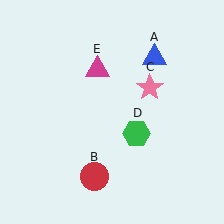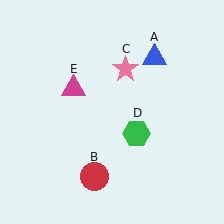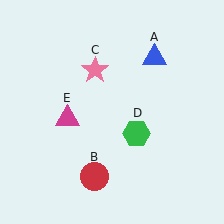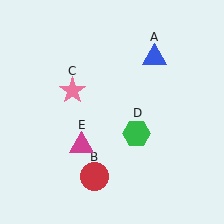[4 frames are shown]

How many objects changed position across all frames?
2 objects changed position: pink star (object C), magenta triangle (object E).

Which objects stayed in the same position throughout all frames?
Blue triangle (object A) and red circle (object B) and green hexagon (object D) remained stationary.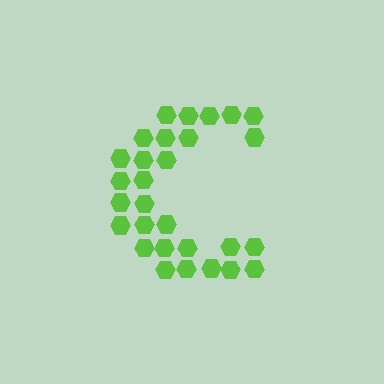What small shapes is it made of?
It is made of small hexagons.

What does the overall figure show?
The overall figure shows the letter C.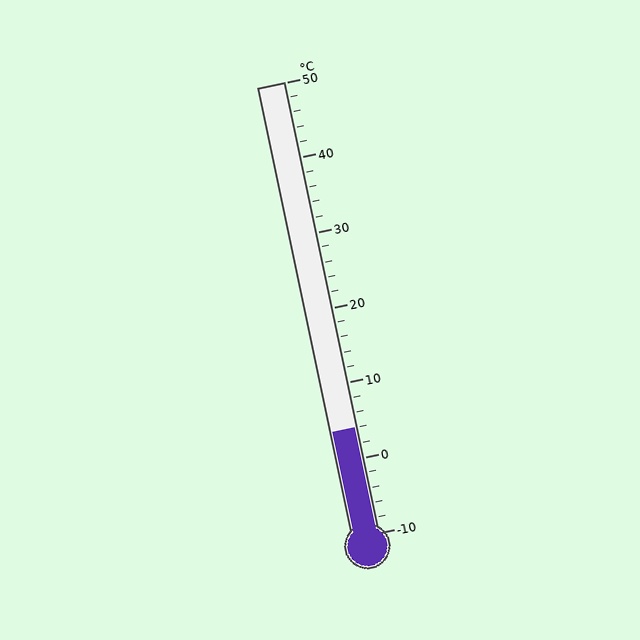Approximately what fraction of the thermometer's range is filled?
The thermometer is filled to approximately 25% of its range.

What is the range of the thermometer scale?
The thermometer scale ranges from -10°C to 50°C.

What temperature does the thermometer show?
The thermometer shows approximately 4°C.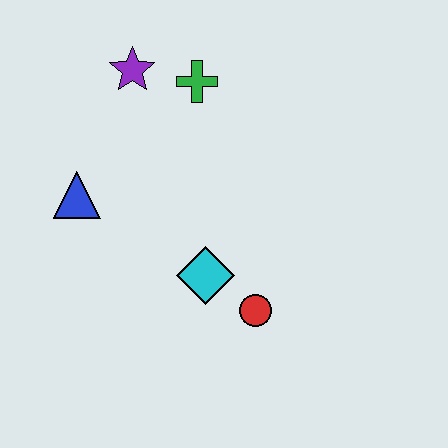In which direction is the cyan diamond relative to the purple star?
The cyan diamond is below the purple star.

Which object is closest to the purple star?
The green cross is closest to the purple star.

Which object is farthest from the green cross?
The red circle is farthest from the green cross.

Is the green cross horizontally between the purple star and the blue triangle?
No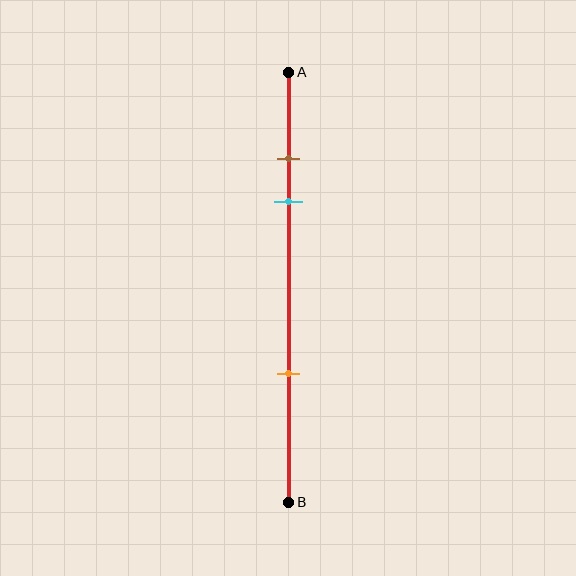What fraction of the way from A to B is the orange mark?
The orange mark is approximately 70% (0.7) of the way from A to B.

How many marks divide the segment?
There are 3 marks dividing the segment.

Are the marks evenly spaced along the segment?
No, the marks are not evenly spaced.